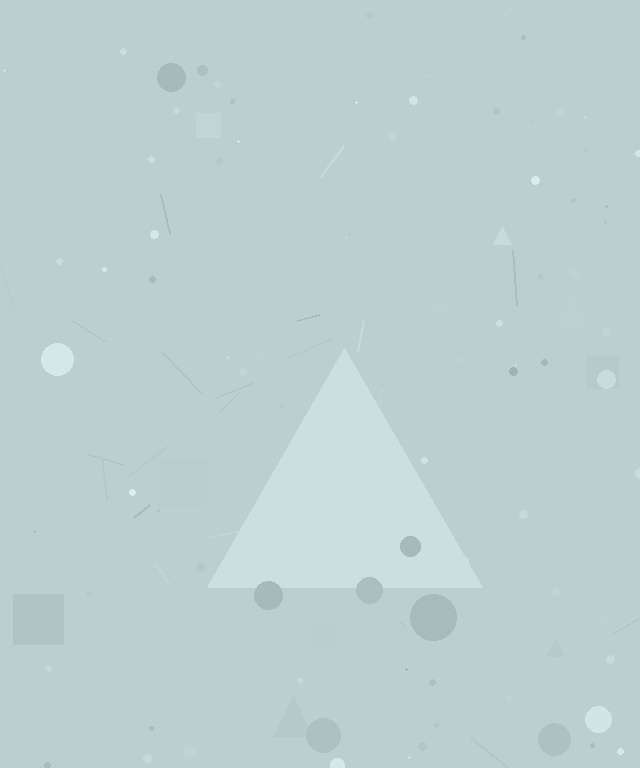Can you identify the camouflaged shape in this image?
The camouflaged shape is a triangle.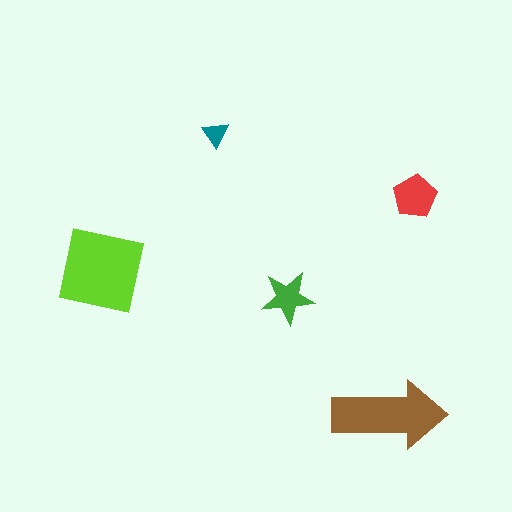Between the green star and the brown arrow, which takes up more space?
The brown arrow.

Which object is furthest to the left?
The lime square is leftmost.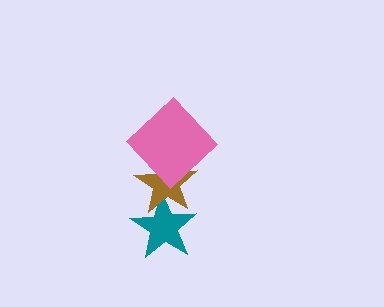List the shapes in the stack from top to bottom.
From top to bottom: the pink diamond, the brown star, the teal star.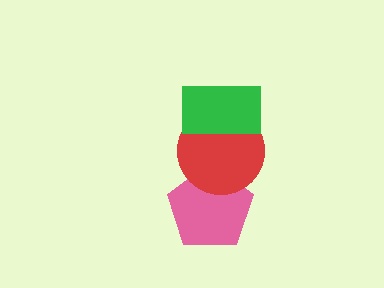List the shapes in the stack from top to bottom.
From top to bottom: the green rectangle, the red circle, the pink pentagon.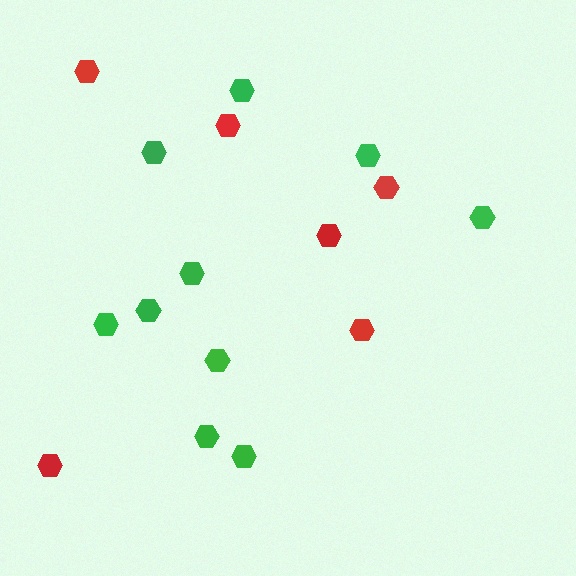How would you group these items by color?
There are 2 groups: one group of green hexagons (10) and one group of red hexagons (6).